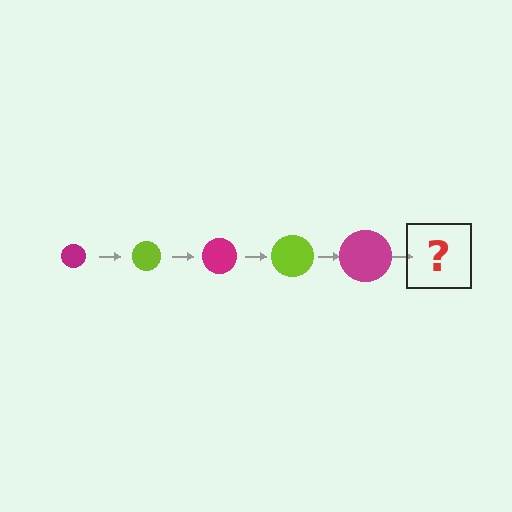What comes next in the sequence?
The next element should be a lime circle, larger than the previous one.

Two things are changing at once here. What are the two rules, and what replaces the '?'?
The two rules are that the circle grows larger each step and the color cycles through magenta and lime. The '?' should be a lime circle, larger than the previous one.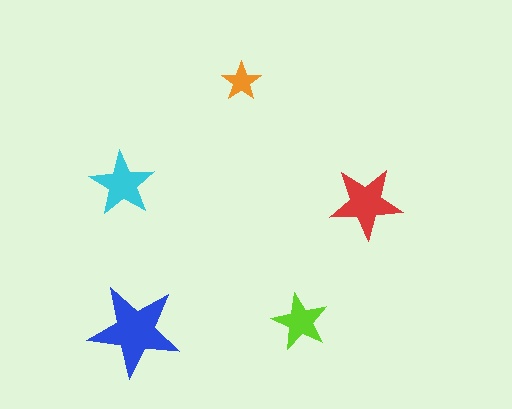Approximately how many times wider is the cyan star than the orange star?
About 1.5 times wider.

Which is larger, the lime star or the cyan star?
The cyan one.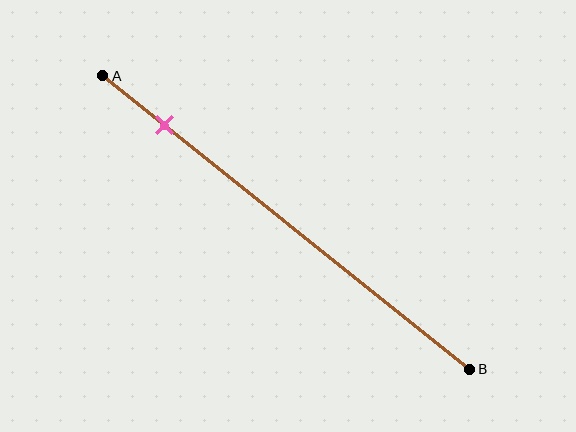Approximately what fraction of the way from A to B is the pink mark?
The pink mark is approximately 15% of the way from A to B.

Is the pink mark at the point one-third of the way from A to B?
No, the mark is at about 15% from A, not at the 33% one-third point.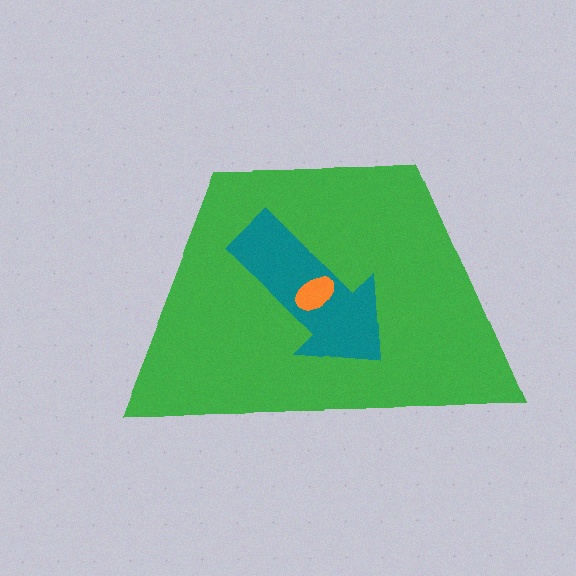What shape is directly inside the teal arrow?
The orange ellipse.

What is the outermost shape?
The green trapezoid.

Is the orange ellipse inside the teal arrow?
Yes.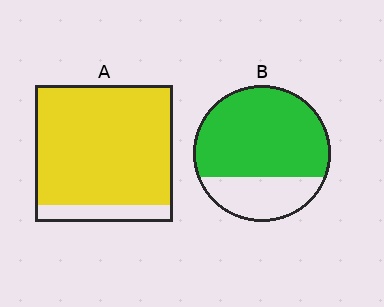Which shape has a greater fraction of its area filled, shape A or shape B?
Shape A.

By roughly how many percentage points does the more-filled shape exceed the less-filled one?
By roughly 15 percentage points (A over B).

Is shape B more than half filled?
Yes.